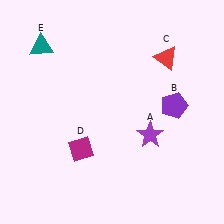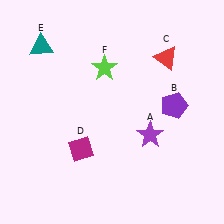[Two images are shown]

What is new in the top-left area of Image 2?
A lime star (F) was added in the top-left area of Image 2.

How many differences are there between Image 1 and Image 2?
There is 1 difference between the two images.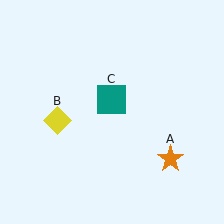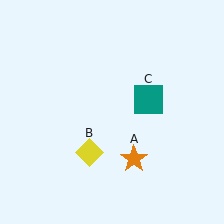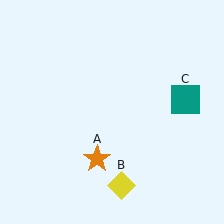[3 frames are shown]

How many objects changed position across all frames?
3 objects changed position: orange star (object A), yellow diamond (object B), teal square (object C).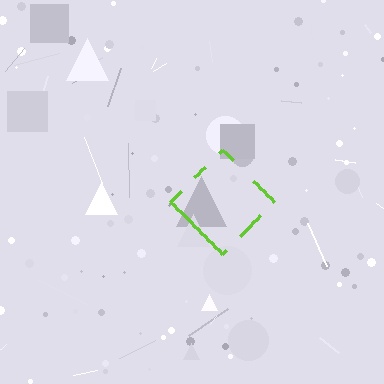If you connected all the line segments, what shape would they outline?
They would outline a diamond.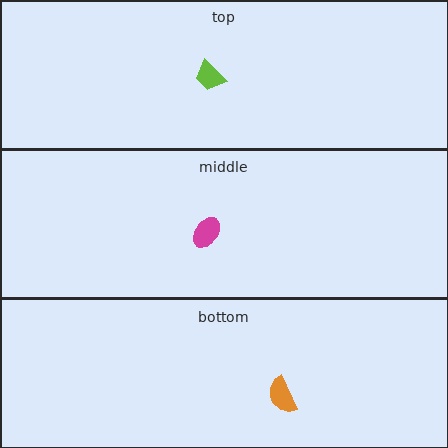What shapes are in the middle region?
The magenta ellipse.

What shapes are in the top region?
The lime trapezoid.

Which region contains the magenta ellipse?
The middle region.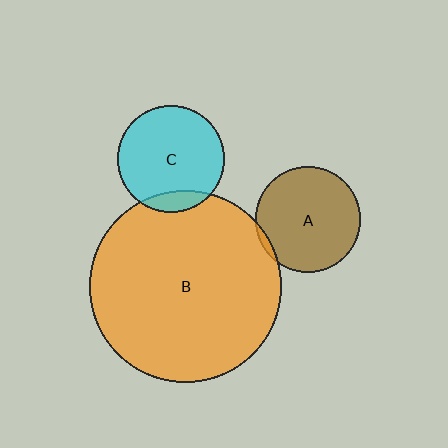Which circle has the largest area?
Circle B (orange).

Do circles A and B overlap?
Yes.